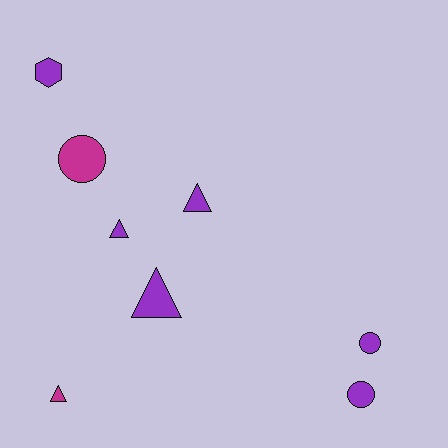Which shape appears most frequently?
Triangle, with 4 objects.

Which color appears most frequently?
Purple, with 6 objects.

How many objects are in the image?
There are 8 objects.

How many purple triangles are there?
There are 3 purple triangles.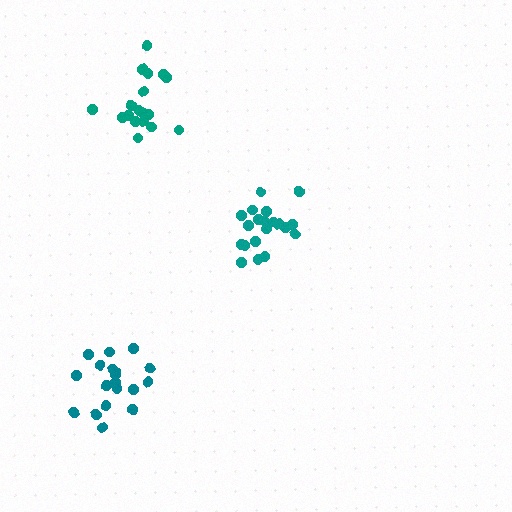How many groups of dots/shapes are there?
There are 3 groups.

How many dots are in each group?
Group 1: 20 dots, Group 2: 18 dots, Group 3: 19 dots (57 total).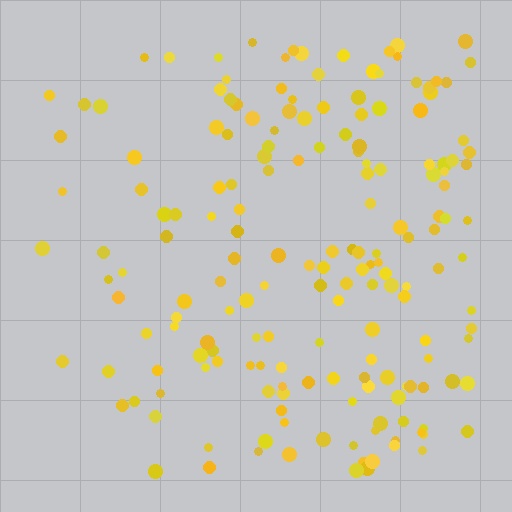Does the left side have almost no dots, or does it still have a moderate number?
Still a moderate number, just noticeably fewer than the right.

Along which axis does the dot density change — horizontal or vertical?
Horizontal.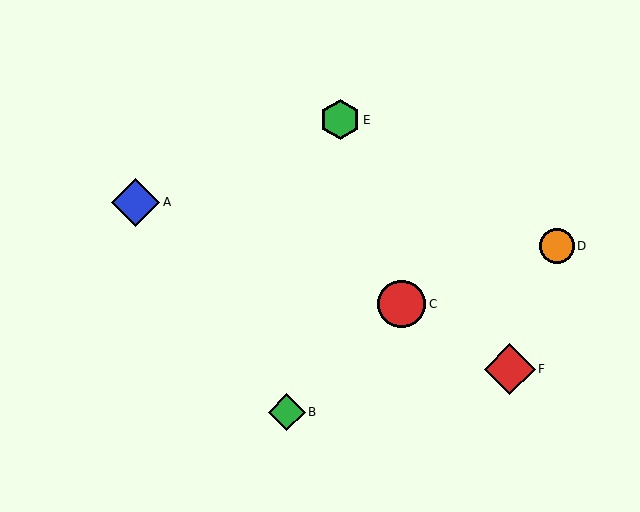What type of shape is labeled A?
Shape A is a blue diamond.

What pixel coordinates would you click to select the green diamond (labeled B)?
Click at (287, 412) to select the green diamond B.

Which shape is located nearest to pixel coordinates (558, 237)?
The orange circle (labeled D) at (557, 246) is nearest to that location.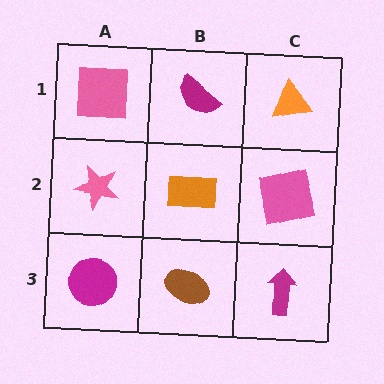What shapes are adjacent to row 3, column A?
A pink star (row 2, column A), a brown ellipse (row 3, column B).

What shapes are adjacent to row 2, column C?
An orange triangle (row 1, column C), a magenta arrow (row 3, column C), an orange rectangle (row 2, column B).